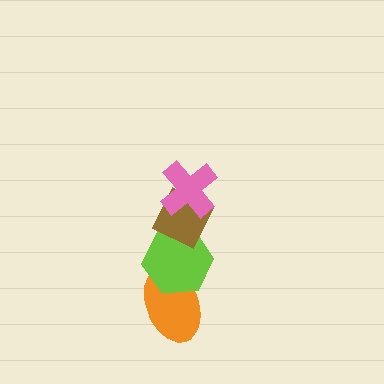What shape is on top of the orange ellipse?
The lime hexagon is on top of the orange ellipse.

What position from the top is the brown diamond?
The brown diamond is 2nd from the top.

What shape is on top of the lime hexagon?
The brown diamond is on top of the lime hexagon.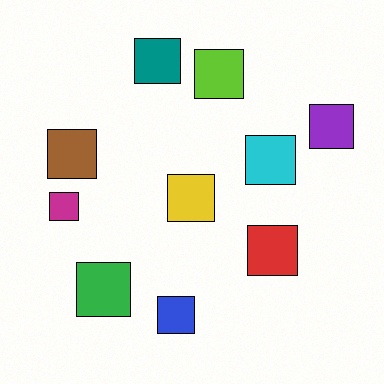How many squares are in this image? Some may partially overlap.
There are 10 squares.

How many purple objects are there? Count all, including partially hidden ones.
There is 1 purple object.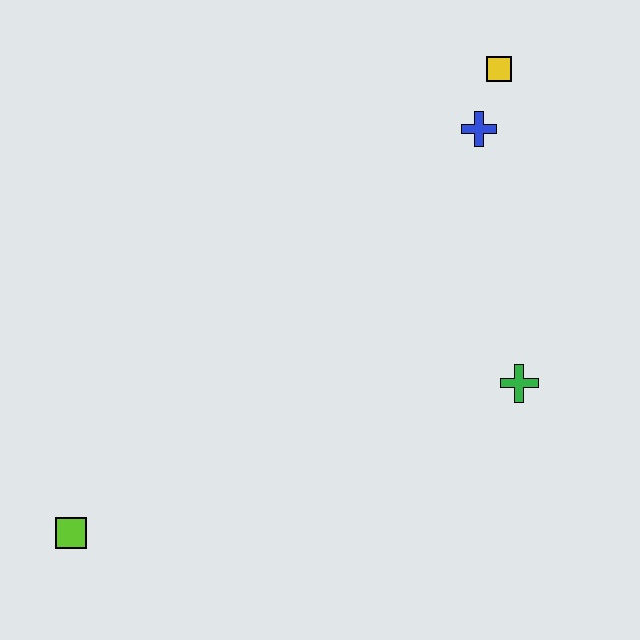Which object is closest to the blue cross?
The yellow square is closest to the blue cross.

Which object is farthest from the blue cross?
The lime square is farthest from the blue cross.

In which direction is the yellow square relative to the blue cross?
The yellow square is above the blue cross.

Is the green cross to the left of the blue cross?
No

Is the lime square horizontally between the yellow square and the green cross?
No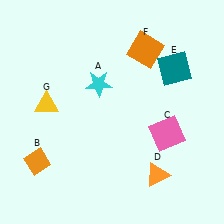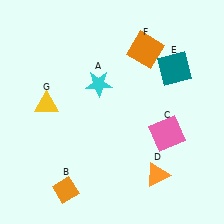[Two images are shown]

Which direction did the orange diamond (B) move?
The orange diamond (B) moved right.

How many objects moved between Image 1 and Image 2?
1 object moved between the two images.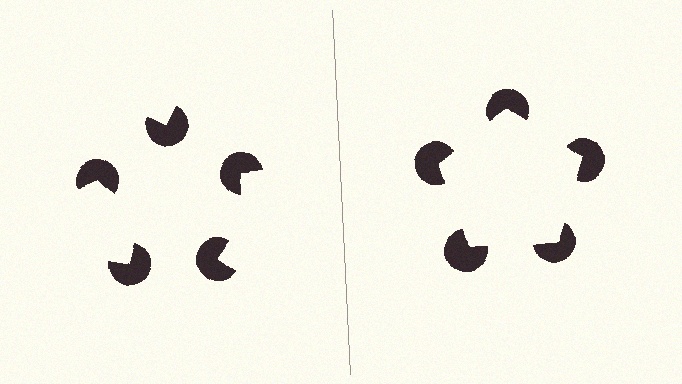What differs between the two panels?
The pac-man discs are positioned identically on both sides; only the wedge orientations differ. On the right they align to a pentagon; on the left they are misaligned.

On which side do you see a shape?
An illusory pentagon appears on the right side. On the left side the wedge cuts are rotated, so no coherent shape forms.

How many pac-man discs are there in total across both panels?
10 — 5 on each side.